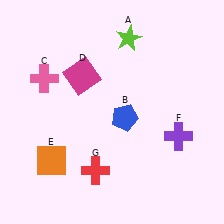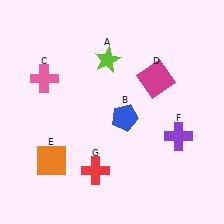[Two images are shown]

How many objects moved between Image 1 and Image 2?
2 objects moved between the two images.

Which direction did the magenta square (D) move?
The magenta square (D) moved right.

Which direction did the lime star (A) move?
The lime star (A) moved down.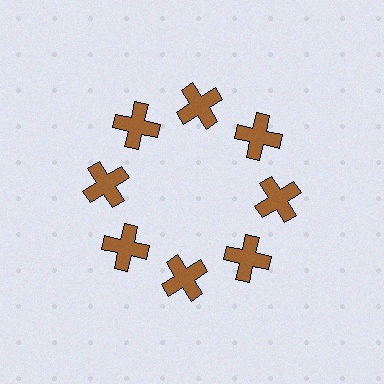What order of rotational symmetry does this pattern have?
This pattern has 8-fold rotational symmetry.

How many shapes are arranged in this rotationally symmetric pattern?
There are 8 shapes, arranged in 8 groups of 1.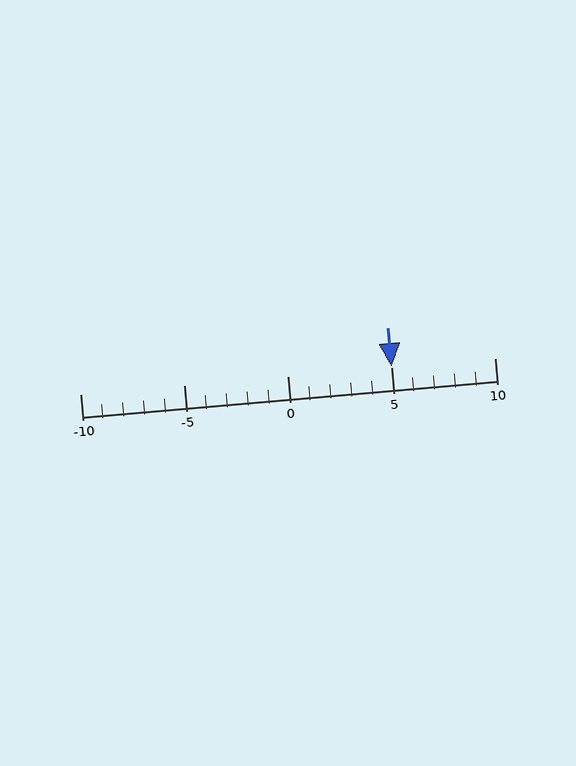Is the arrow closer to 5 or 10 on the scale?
The arrow is closer to 5.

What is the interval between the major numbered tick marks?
The major tick marks are spaced 5 units apart.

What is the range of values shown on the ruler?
The ruler shows values from -10 to 10.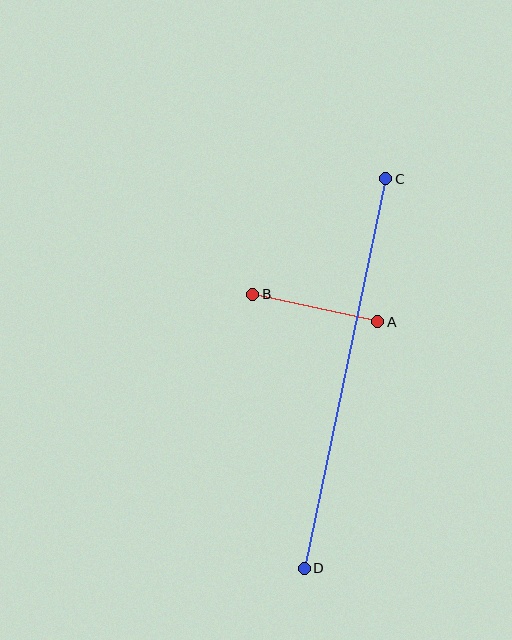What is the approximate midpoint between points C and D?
The midpoint is at approximately (345, 373) pixels.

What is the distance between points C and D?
The distance is approximately 398 pixels.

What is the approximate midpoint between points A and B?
The midpoint is at approximately (315, 308) pixels.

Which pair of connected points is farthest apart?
Points C and D are farthest apart.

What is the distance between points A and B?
The distance is approximately 128 pixels.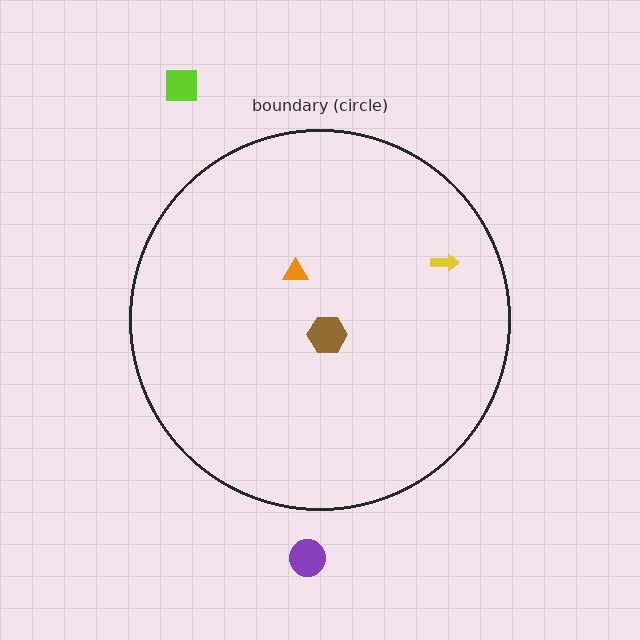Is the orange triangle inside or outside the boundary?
Inside.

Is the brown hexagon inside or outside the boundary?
Inside.